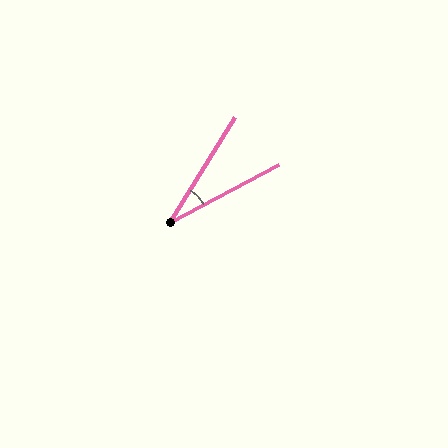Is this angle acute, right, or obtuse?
It is acute.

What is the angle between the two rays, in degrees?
Approximately 30 degrees.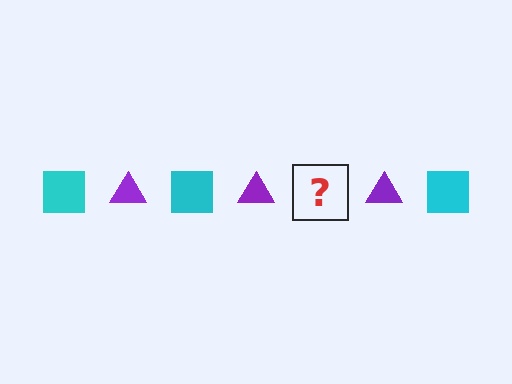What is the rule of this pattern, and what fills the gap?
The rule is that the pattern alternates between cyan square and purple triangle. The gap should be filled with a cyan square.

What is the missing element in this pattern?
The missing element is a cyan square.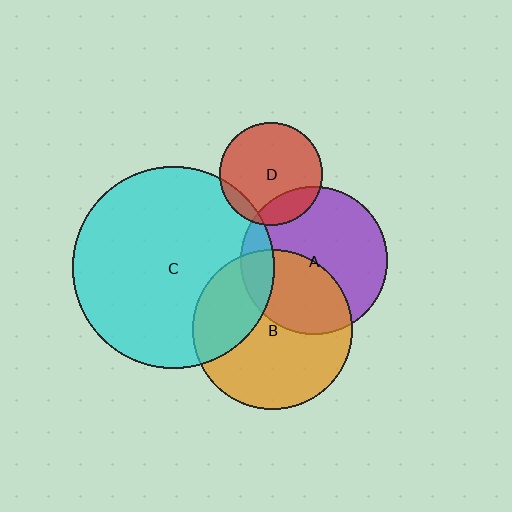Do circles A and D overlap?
Yes.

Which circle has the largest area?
Circle C (cyan).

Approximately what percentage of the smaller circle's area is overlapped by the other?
Approximately 20%.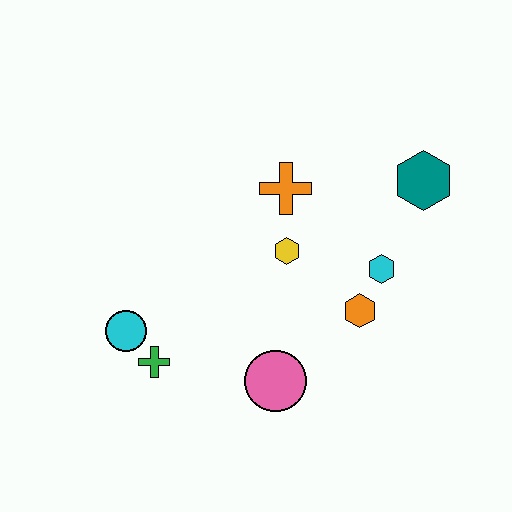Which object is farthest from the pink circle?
The teal hexagon is farthest from the pink circle.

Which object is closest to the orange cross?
The yellow hexagon is closest to the orange cross.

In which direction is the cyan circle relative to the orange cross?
The cyan circle is to the left of the orange cross.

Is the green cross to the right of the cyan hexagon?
No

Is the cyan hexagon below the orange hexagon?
No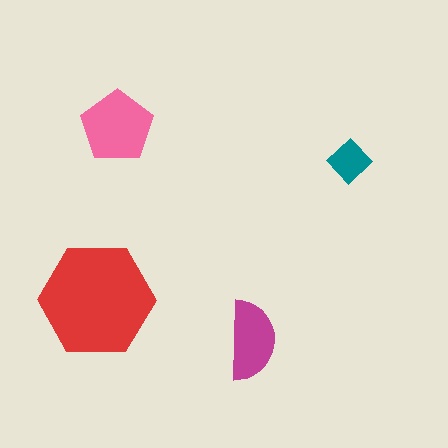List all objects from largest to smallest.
The red hexagon, the pink pentagon, the magenta semicircle, the teal diamond.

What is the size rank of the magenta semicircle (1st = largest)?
3rd.